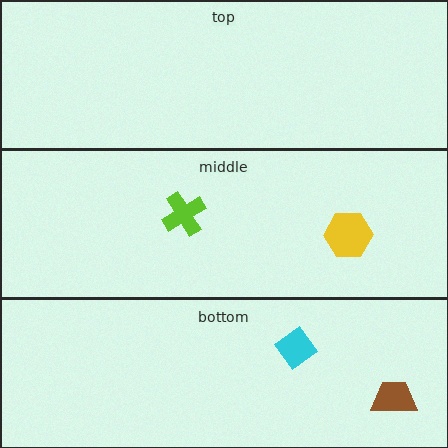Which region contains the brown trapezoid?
The bottom region.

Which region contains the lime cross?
The middle region.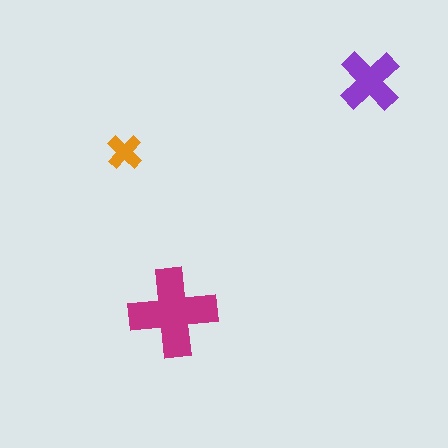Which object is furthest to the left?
The orange cross is leftmost.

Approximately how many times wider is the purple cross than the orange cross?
About 1.5 times wider.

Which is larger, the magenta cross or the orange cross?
The magenta one.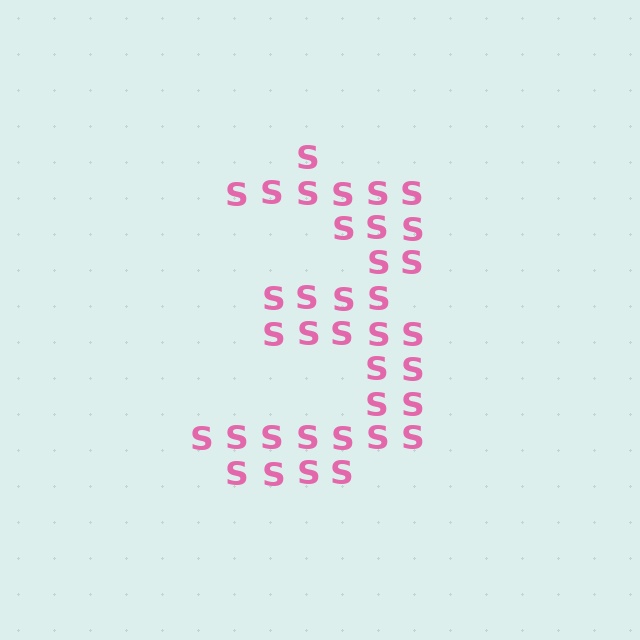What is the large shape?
The large shape is the digit 3.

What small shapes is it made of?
It is made of small letter S's.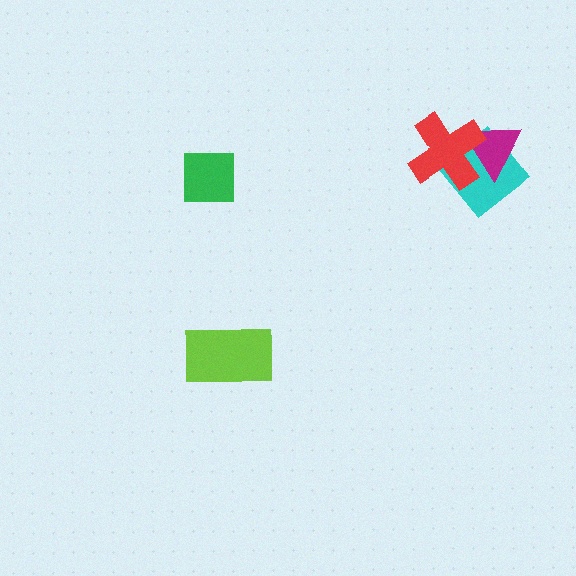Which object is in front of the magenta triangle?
The red cross is in front of the magenta triangle.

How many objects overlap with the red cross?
2 objects overlap with the red cross.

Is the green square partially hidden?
No, no other shape covers it.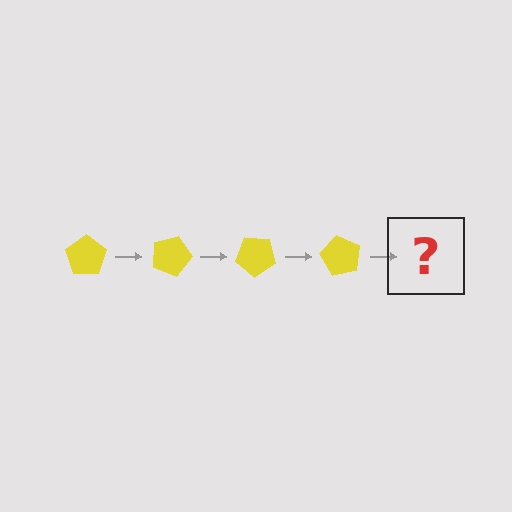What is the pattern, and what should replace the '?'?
The pattern is that the pentagon rotates 20 degrees each step. The '?' should be a yellow pentagon rotated 80 degrees.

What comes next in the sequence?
The next element should be a yellow pentagon rotated 80 degrees.